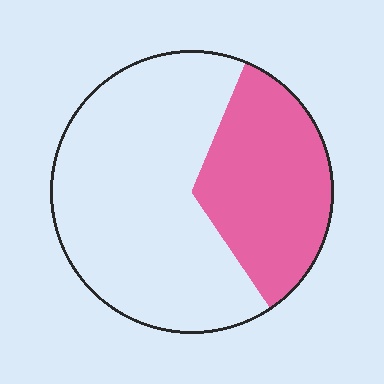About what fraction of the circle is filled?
About one third (1/3).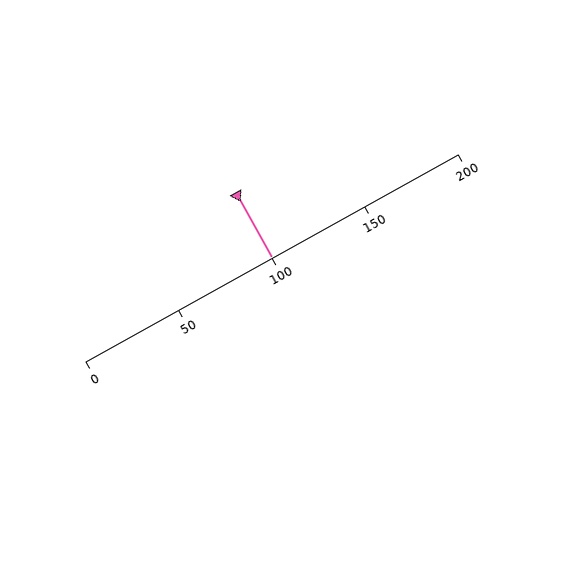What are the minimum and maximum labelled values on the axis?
The axis runs from 0 to 200.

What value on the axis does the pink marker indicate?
The marker indicates approximately 100.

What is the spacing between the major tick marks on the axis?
The major ticks are spaced 50 apart.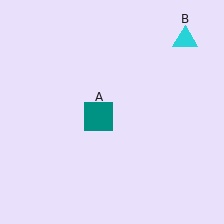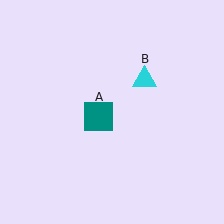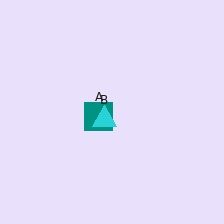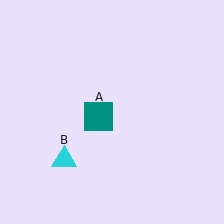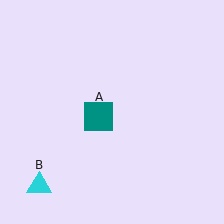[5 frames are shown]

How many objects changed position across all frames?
1 object changed position: cyan triangle (object B).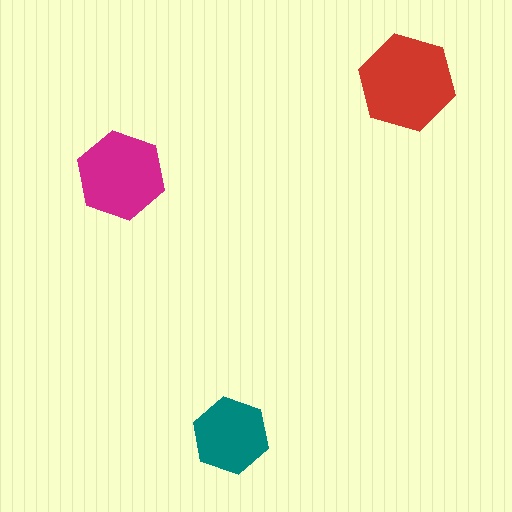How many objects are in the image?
There are 3 objects in the image.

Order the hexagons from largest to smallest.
the red one, the magenta one, the teal one.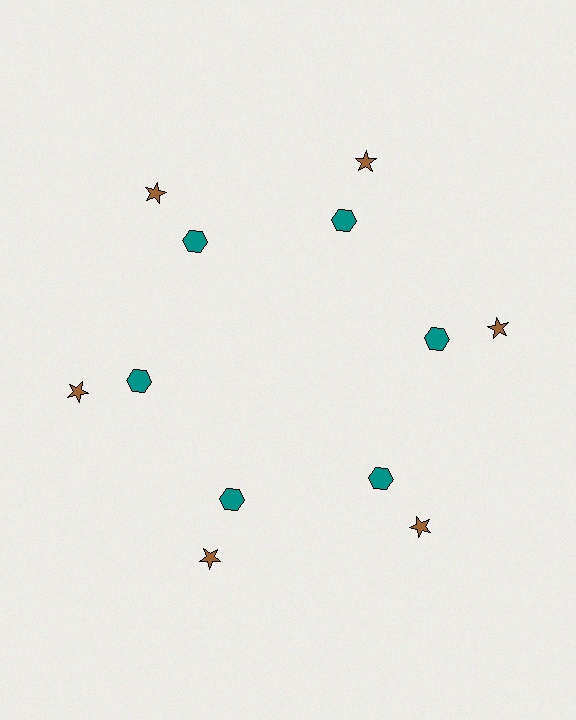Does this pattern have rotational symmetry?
Yes, this pattern has 6-fold rotational symmetry. It looks the same after rotating 60 degrees around the center.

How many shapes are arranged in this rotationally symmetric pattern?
There are 12 shapes, arranged in 6 groups of 2.